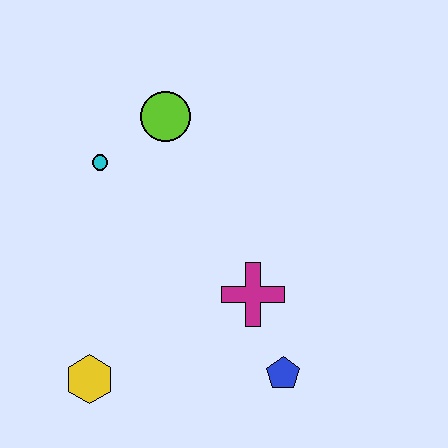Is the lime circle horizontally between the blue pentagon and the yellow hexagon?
Yes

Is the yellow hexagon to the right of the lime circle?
No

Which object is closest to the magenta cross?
The blue pentagon is closest to the magenta cross.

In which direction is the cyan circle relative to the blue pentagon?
The cyan circle is above the blue pentagon.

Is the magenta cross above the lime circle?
No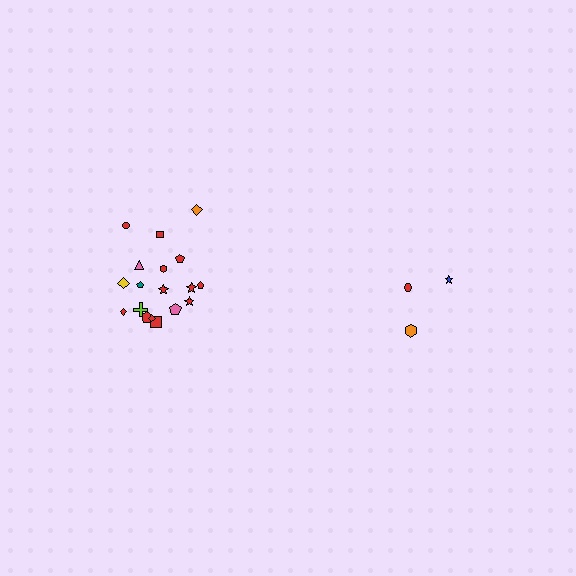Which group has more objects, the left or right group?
The left group.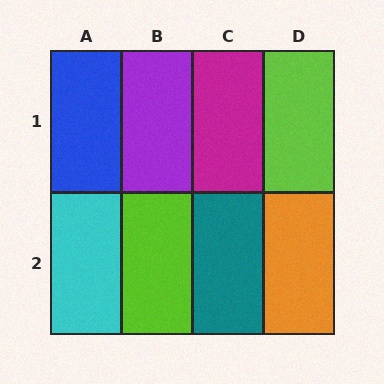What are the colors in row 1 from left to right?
Blue, purple, magenta, lime.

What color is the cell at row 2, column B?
Lime.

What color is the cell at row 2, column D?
Orange.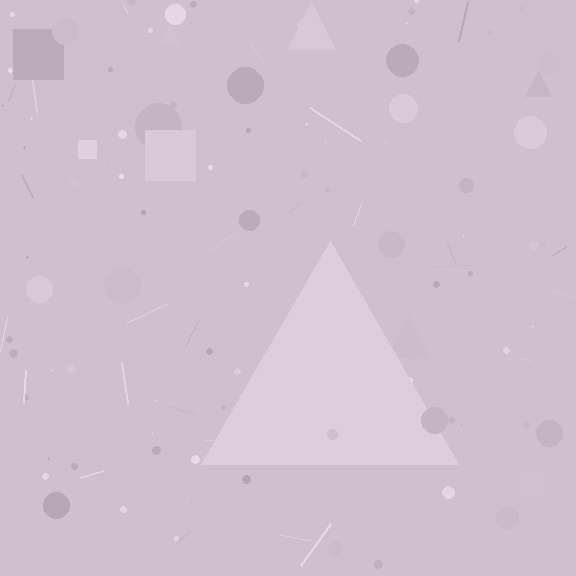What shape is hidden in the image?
A triangle is hidden in the image.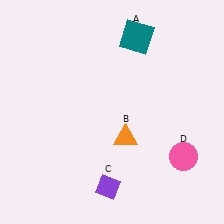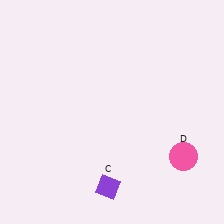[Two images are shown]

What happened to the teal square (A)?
The teal square (A) was removed in Image 2. It was in the top-right area of Image 1.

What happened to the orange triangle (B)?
The orange triangle (B) was removed in Image 2. It was in the bottom-right area of Image 1.